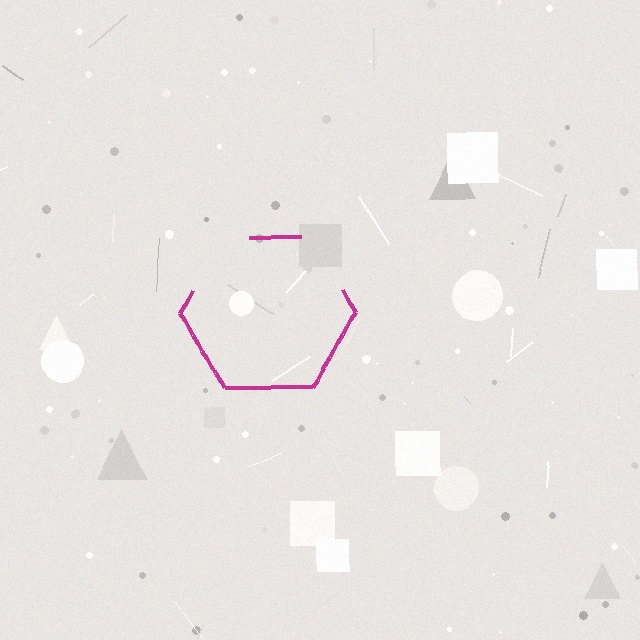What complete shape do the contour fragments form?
The contour fragments form a hexagon.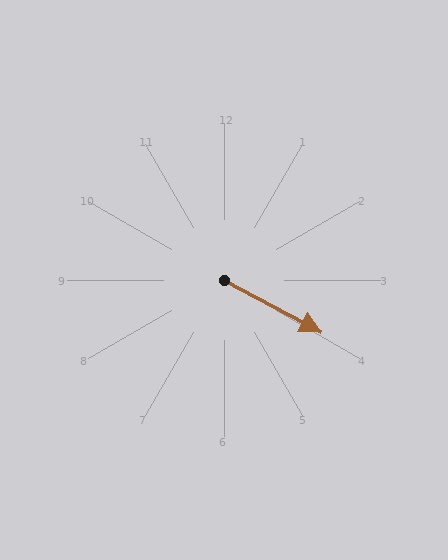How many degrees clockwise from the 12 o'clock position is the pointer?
Approximately 118 degrees.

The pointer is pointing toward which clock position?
Roughly 4 o'clock.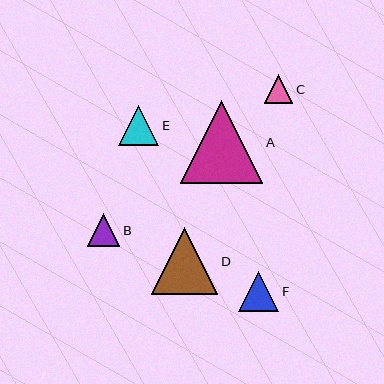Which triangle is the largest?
Triangle A is the largest with a size of approximately 83 pixels.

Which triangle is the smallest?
Triangle C is the smallest with a size of approximately 29 pixels.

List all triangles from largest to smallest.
From largest to smallest: A, D, F, E, B, C.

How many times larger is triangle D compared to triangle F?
Triangle D is approximately 1.7 times the size of triangle F.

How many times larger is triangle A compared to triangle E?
Triangle A is approximately 2.1 times the size of triangle E.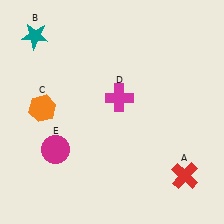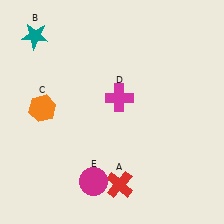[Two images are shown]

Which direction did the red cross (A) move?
The red cross (A) moved left.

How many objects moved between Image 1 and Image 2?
2 objects moved between the two images.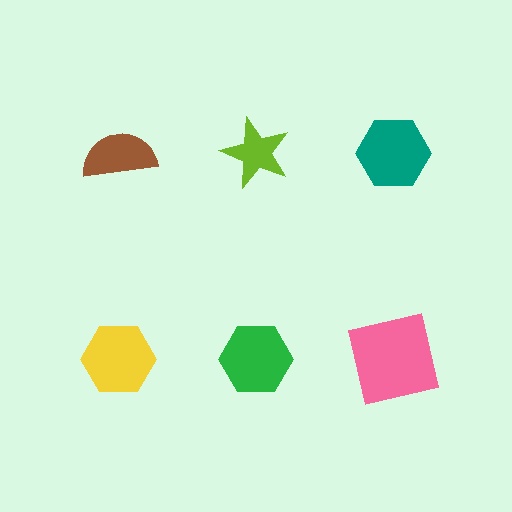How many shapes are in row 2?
3 shapes.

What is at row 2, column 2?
A green hexagon.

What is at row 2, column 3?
A pink square.